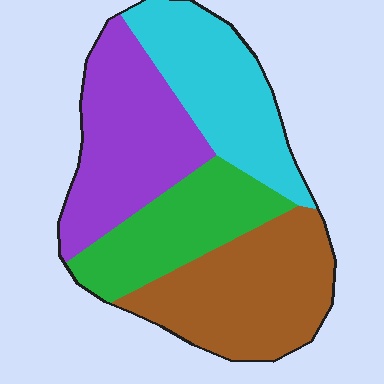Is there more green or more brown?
Brown.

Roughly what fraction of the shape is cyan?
Cyan takes up between a sixth and a third of the shape.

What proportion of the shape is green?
Green covers around 20% of the shape.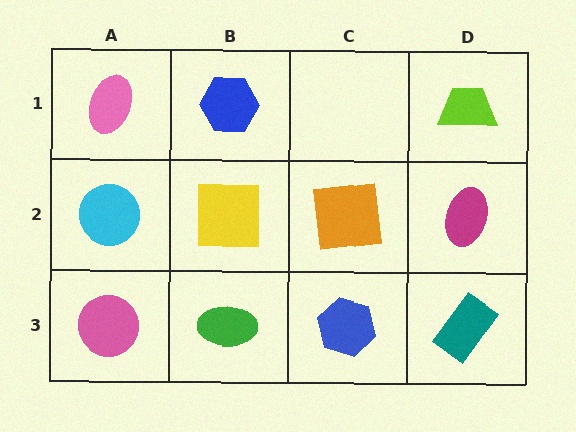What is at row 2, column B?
A yellow square.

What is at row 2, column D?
A magenta ellipse.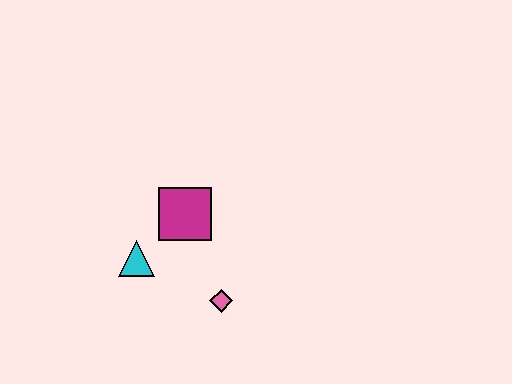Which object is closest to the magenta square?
The cyan triangle is closest to the magenta square.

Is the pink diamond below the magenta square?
Yes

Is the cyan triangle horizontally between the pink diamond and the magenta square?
No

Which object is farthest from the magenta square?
The pink diamond is farthest from the magenta square.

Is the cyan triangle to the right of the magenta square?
No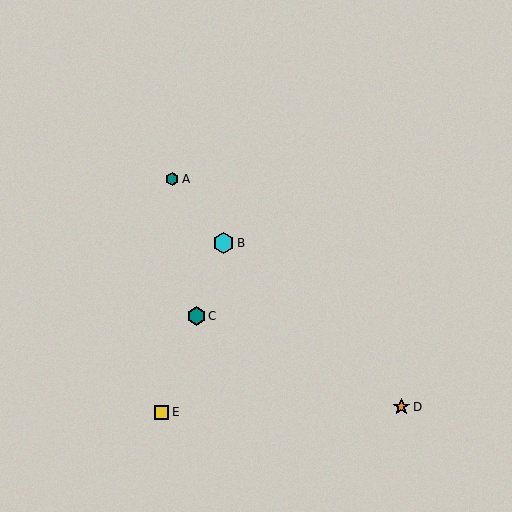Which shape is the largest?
The cyan hexagon (labeled B) is the largest.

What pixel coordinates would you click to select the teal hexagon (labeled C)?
Click at (196, 316) to select the teal hexagon C.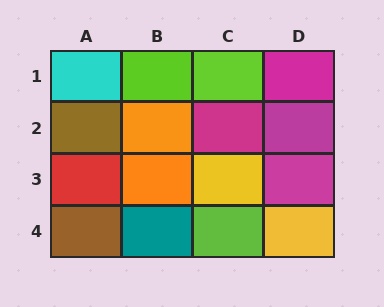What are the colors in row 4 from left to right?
Brown, teal, lime, yellow.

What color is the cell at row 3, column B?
Orange.